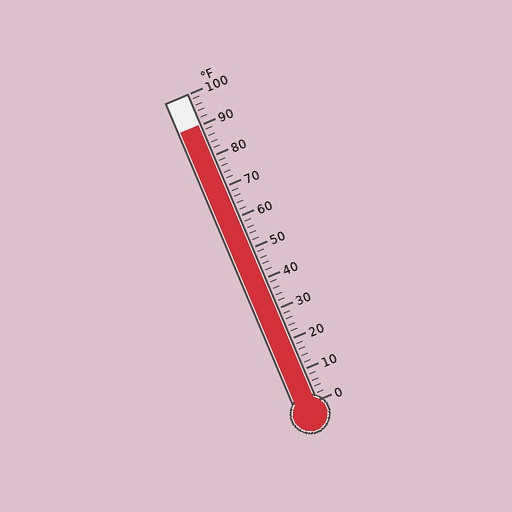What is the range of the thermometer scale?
The thermometer scale ranges from 0°F to 100°F.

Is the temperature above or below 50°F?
The temperature is above 50°F.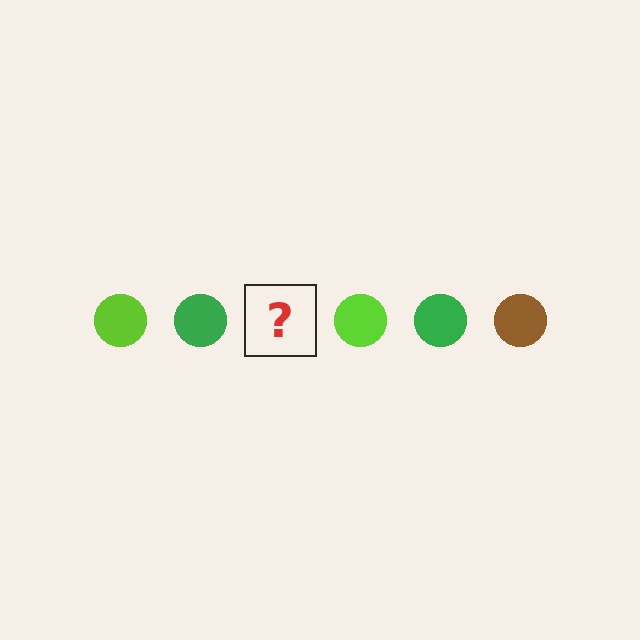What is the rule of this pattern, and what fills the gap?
The rule is that the pattern cycles through lime, green, brown circles. The gap should be filled with a brown circle.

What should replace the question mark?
The question mark should be replaced with a brown circle.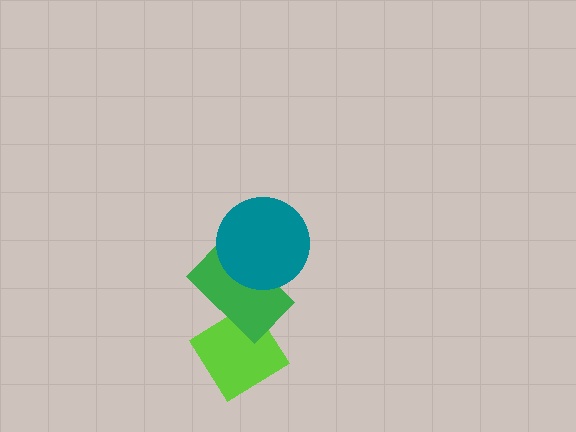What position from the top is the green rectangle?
The green rectangle is 2nd from the top.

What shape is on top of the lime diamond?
The green rectangle is on top of the lime diamond.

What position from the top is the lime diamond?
The lime diamond is 3rd from the top.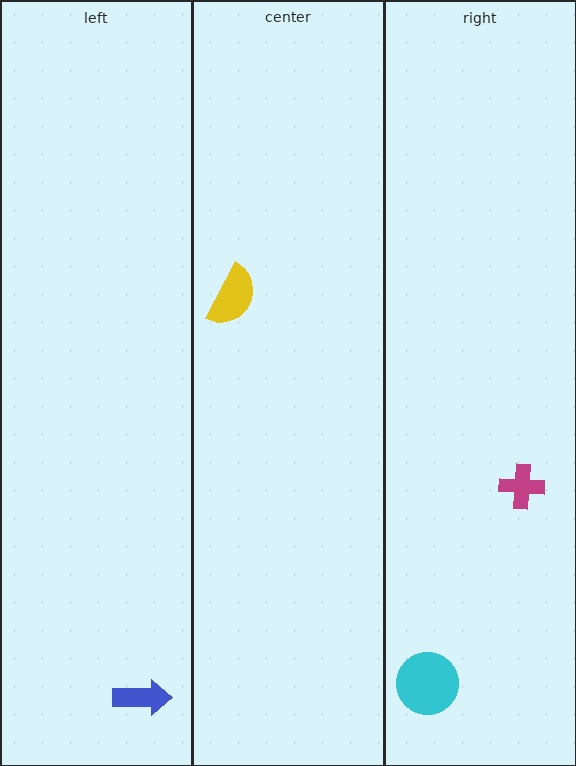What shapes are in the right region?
The cyan circle, the magenta cross.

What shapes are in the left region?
The blue arrow.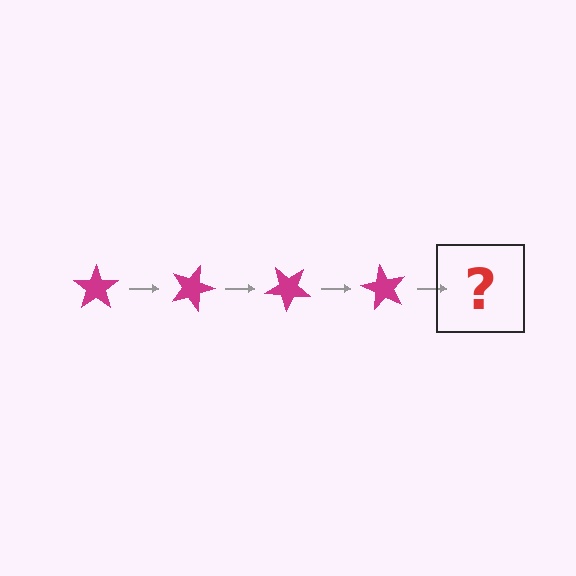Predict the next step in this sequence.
The next step is a magenta star rotated 80 degrees.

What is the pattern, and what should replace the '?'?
The pattern is that the star rotates 20 degrees each step. The '?' should be a magenta star rotated 80 degrees.